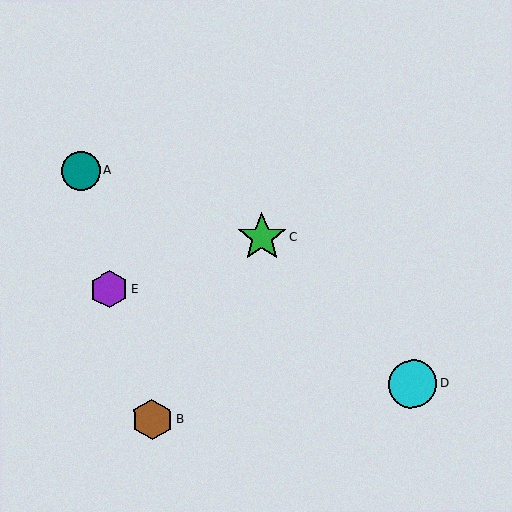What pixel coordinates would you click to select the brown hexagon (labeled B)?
Click at (152, 419) to select the brown hexagon B.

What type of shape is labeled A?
Shape A is a teal circle.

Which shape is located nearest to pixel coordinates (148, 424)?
The brown hexagon (labeled B) at (152, 419) is nearest to that location.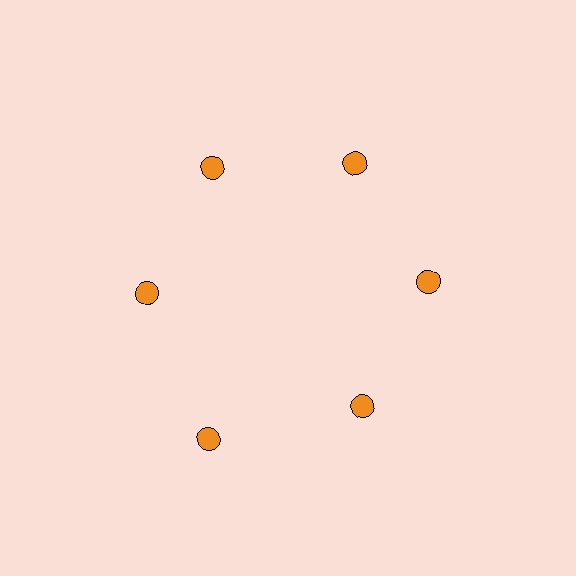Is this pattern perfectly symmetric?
No. The 6 orange circles are arranged in a ring, but one element near the 7 o'clock position is pushed outward from the center, breaking the 6-fold rotational symmetry.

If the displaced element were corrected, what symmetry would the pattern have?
It would have 6-fold rotational symmetry — the pattern would map onto itself every 60 degrees.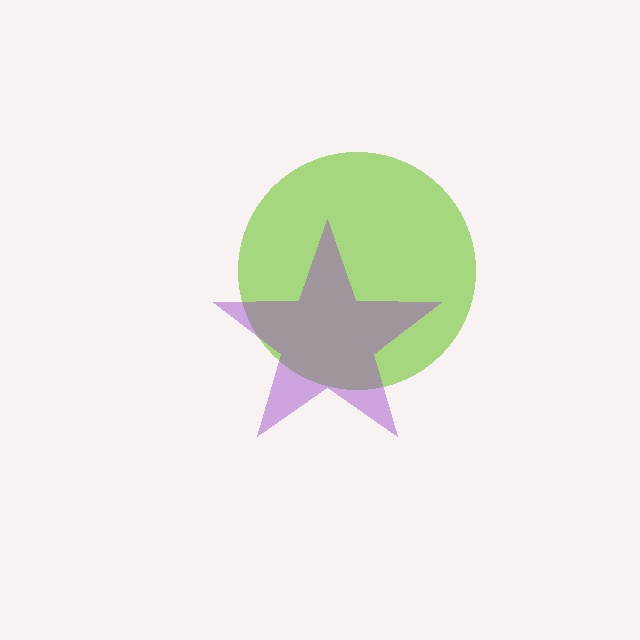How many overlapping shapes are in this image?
There are 2 overlapping shapes in the image.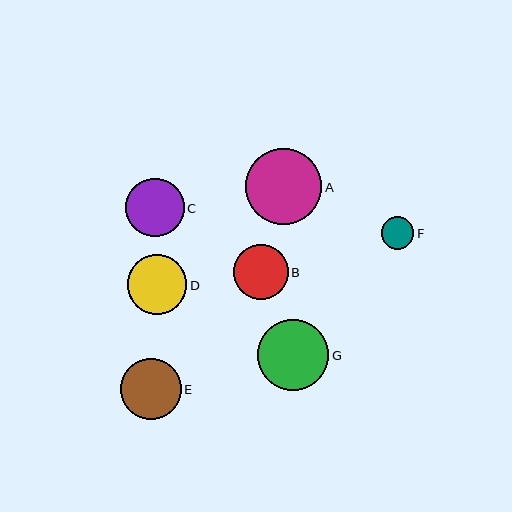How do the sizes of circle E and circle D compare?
Circle E and circle D are approximately the same size.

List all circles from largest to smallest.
From largest to smallest: A, G, E, D, C, B, F.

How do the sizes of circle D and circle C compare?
Circle D and circle C are approximately the same size.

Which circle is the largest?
Circle A is the largest with a size of approximately 76 pixels.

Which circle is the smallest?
Circle F is the smallest with a size of approximately 33 pixels.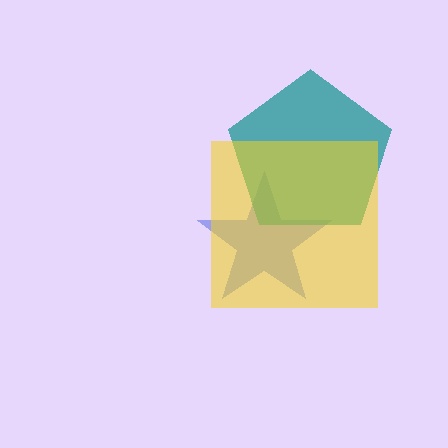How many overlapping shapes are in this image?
There are 3 overlapping shapes in the image.